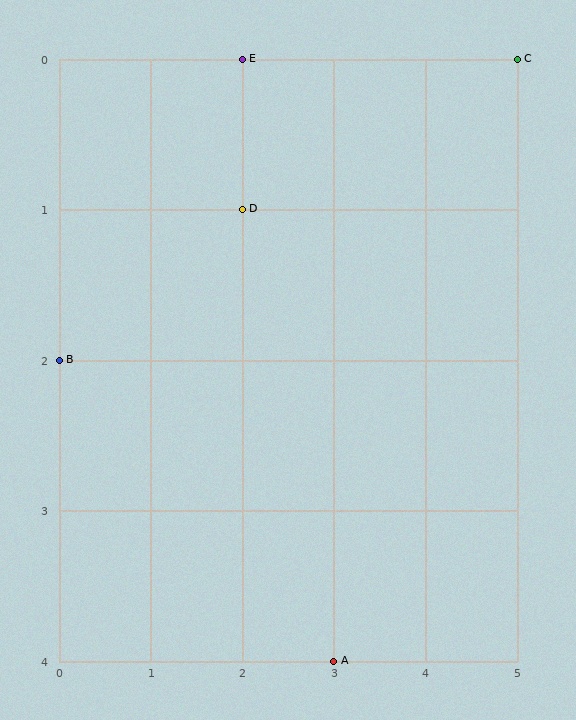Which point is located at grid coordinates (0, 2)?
Point B is at (0, 2).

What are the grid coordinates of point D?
Point D is at grid coordinates (2, 1).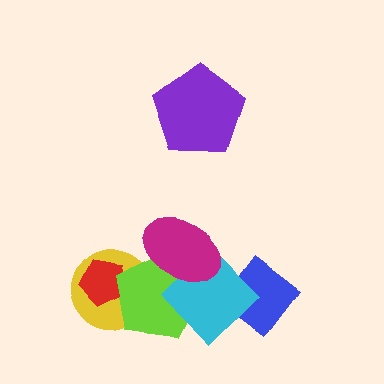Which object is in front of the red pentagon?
The lime pentagon is in front of the red pentagon.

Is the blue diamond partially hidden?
Yes, it is partially covered by another shape.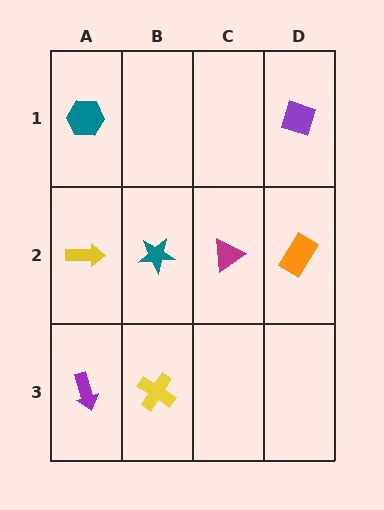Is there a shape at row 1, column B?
No, that cell is empty.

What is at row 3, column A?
A purple arrow.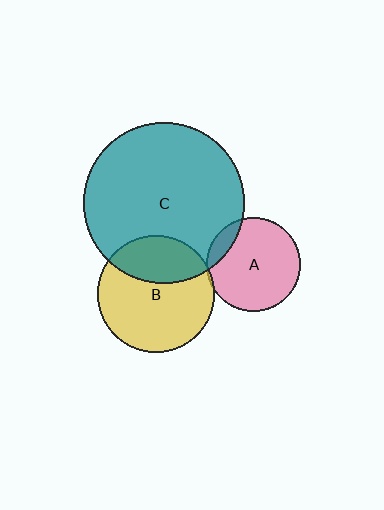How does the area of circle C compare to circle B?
Approximately 1.9 times.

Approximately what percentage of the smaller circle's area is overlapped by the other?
Approximately 10%.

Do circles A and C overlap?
Yes.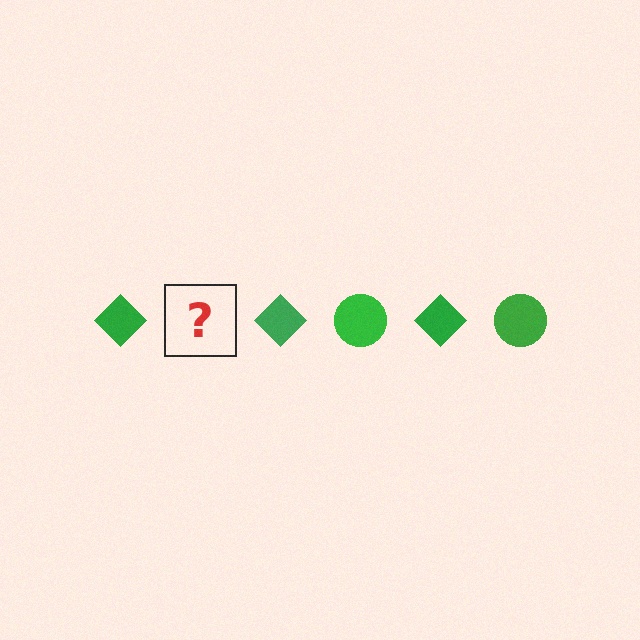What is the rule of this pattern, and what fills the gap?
The rule is that the pattern cycles through diamond, circle shapes in green. The gap should be filled with a green circle.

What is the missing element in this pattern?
The missing element is a green circle.